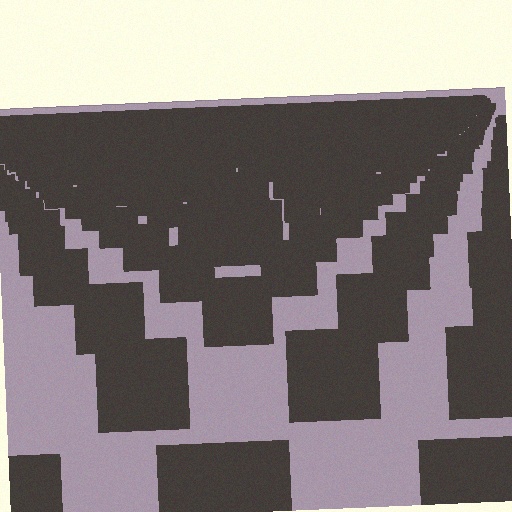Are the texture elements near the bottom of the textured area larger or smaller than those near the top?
Larger. Near the bottom, elements are closer to the viewer and appear at a bigger on-screen size.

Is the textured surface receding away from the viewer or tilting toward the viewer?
The surface is receding away from the viewer. Texture elements get smaller and denser toward the top.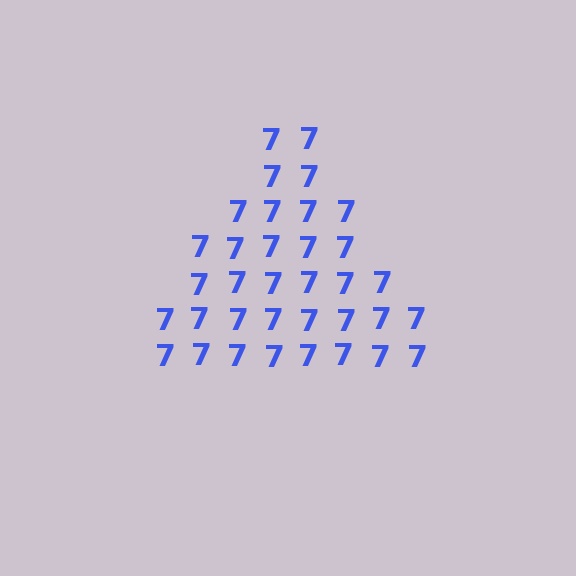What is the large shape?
The large shape is a triangle.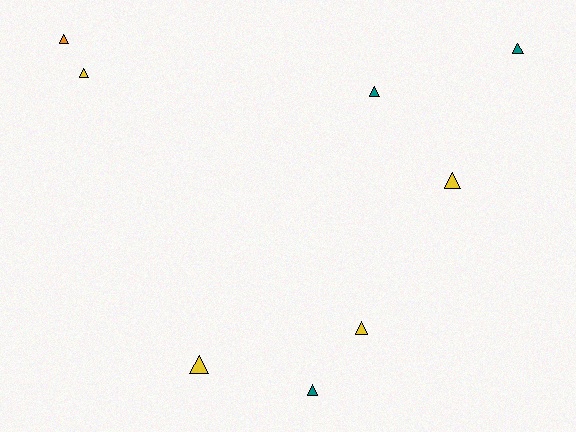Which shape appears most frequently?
Triangle, with 8 objects.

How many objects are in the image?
There are 8 objects.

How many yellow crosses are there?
There are no yellow crosses.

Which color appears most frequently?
Yellow, with 4 objects.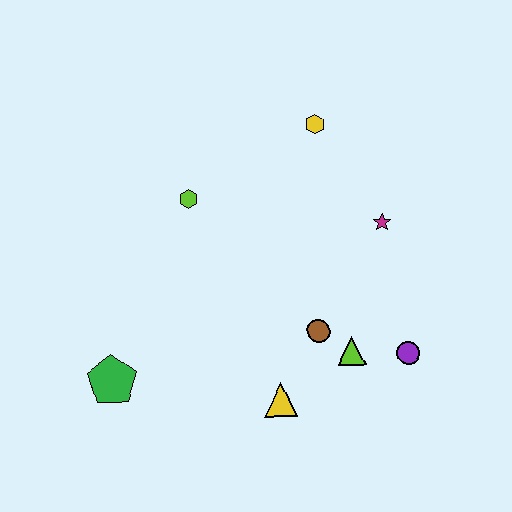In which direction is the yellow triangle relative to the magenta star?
The yellow triangle is below the magenta star.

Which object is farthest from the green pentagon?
The yellow hexagon is farthest from the green pentagon.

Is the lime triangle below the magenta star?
Yes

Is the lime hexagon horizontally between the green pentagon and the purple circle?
Yes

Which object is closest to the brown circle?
The lime triangle is closest to the brown circle.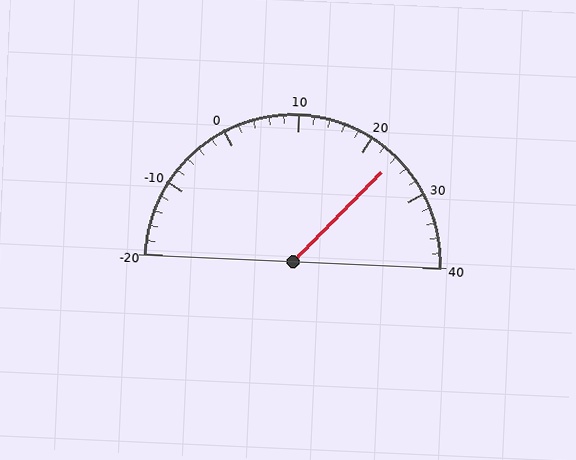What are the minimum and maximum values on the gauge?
The gauge ranges from -20 to 40.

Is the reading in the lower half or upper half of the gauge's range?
The reading is in the upper half of the range (-20 to 40).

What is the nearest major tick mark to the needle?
The nearest major tick mark is 20.